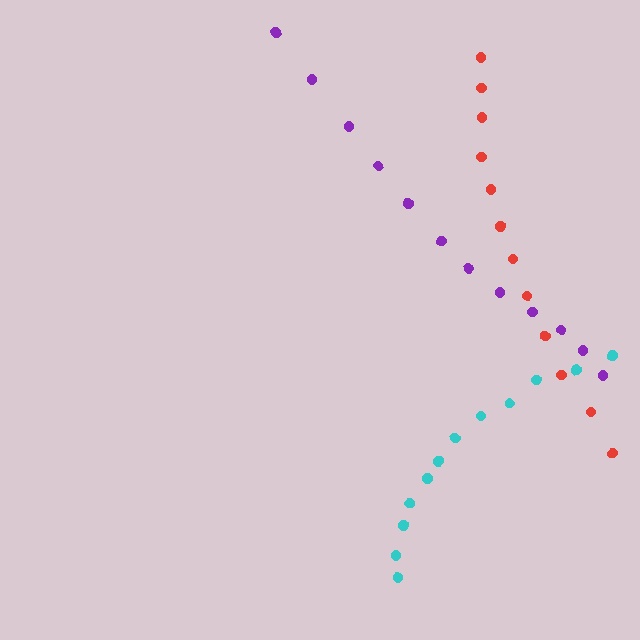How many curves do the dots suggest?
There are 3 distinct paths.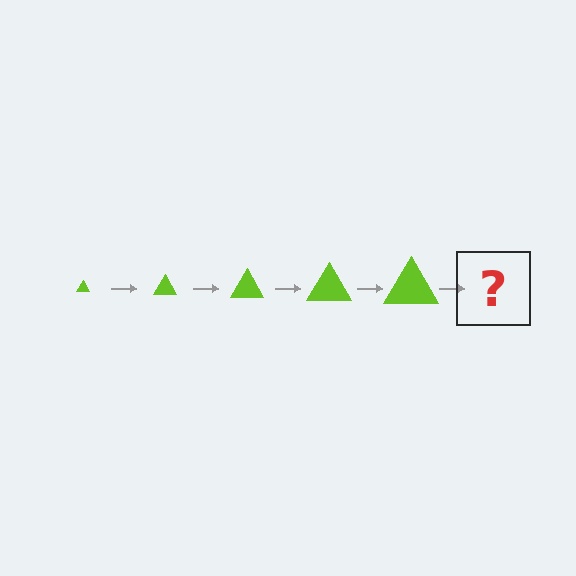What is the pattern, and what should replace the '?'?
The pattern is that the triangle gets progressively larger each step. The '?' should be a lime triangle, larger than the previous one.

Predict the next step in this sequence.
The next step is a lime triangle, larger than the previous one.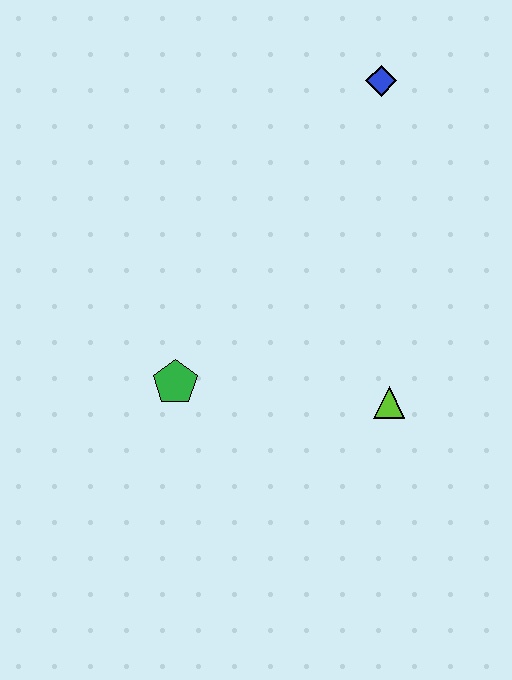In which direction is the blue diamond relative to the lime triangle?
The blue diamond is above the lime triangle.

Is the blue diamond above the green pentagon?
Yes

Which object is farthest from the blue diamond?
The green pentagon is farthest from the blue diamond.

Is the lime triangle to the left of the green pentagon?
No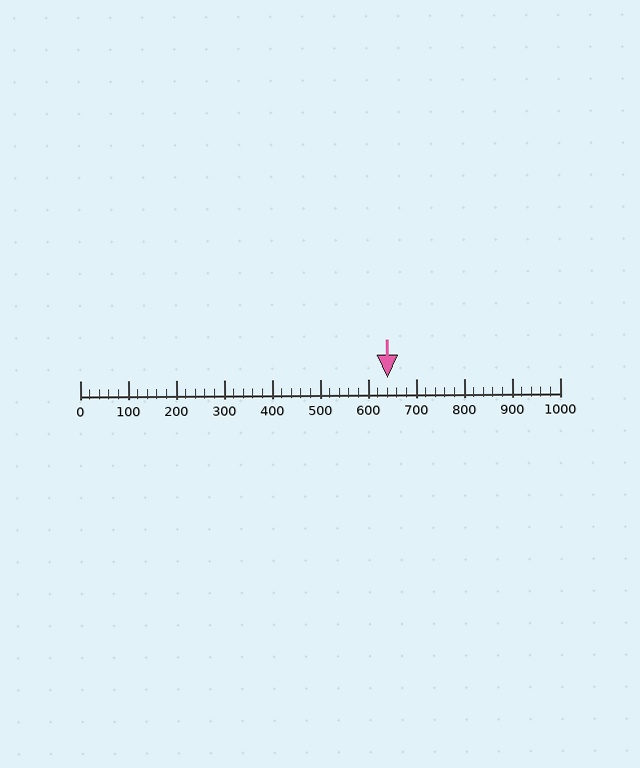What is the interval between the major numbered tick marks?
The major tick marks are spaced 100 units apart.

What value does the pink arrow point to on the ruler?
The pink arrow points to approximately 640.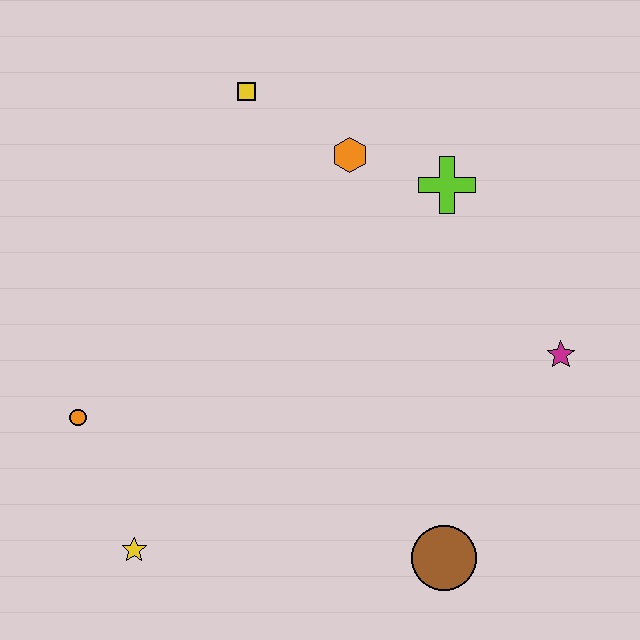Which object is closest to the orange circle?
The yellow star is closest to the orange circle.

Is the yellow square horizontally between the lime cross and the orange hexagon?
No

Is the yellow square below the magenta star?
No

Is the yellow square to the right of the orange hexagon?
No